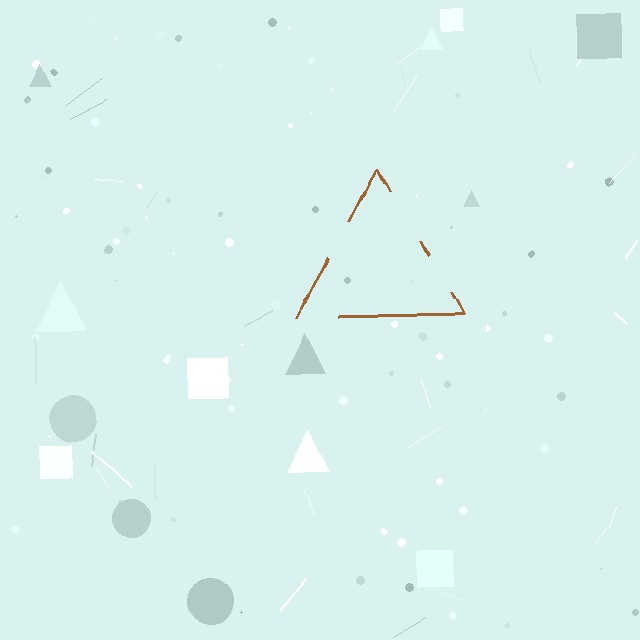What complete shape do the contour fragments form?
The contour fragments form a triangle.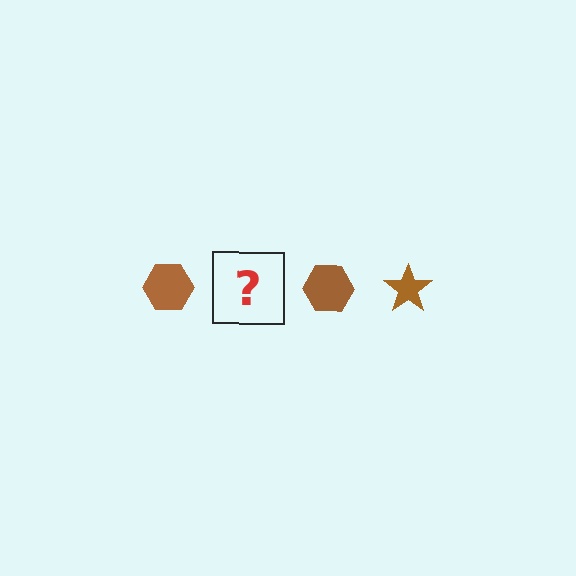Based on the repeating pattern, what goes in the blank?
The blank should be a brown star.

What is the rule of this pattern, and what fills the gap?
The rule is that the pattern cycles through hexagon, star shapes in brown. The gap should be filled with a brown star.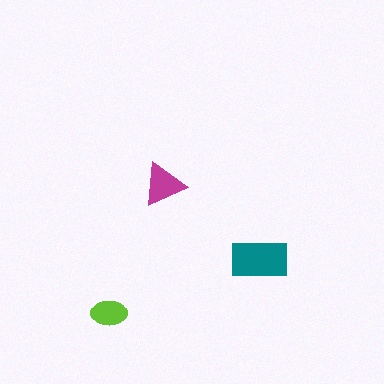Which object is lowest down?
The lime ellipse is bottommost.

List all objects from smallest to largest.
The lime ellipse, the magenta triangle, the teal rectangle.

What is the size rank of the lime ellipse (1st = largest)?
3rd.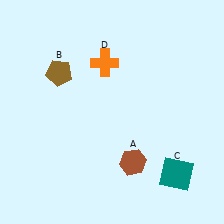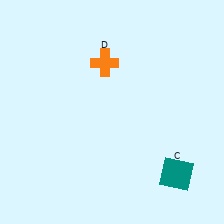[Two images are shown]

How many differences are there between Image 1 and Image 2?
There are 2 differences between the two images.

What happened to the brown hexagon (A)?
The brown hexagon (A) was removed in Image 2. It was in the bottom-right area of Image 1.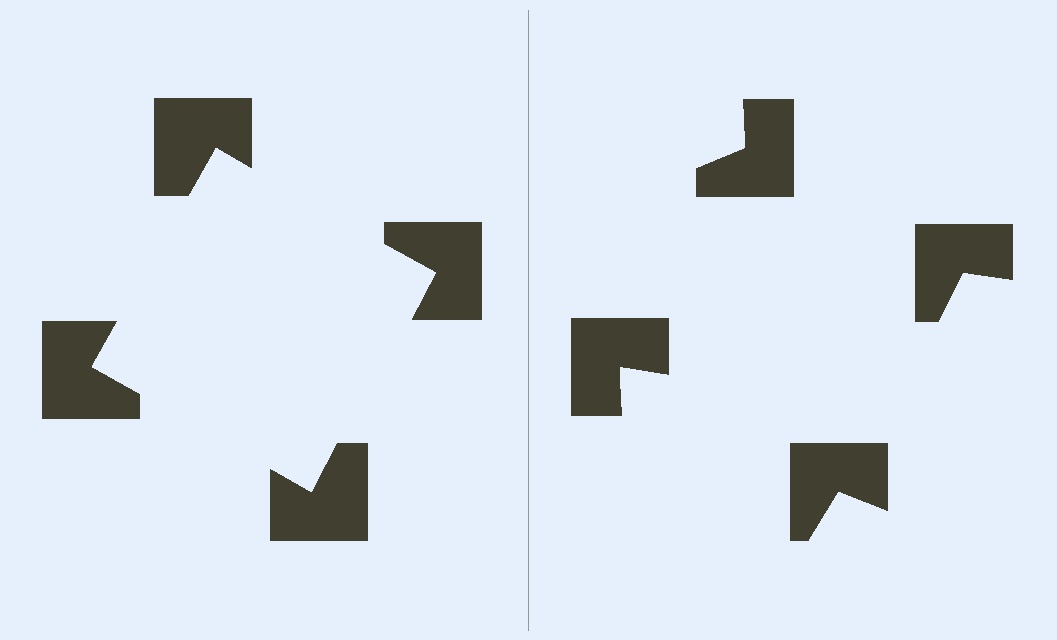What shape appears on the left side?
An illusory square.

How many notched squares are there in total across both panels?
8 — 4 on each side.